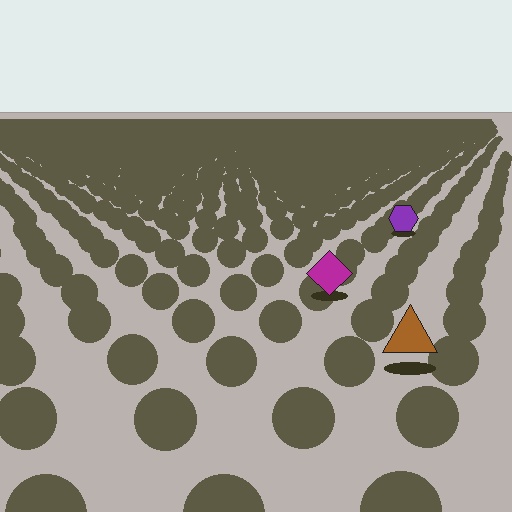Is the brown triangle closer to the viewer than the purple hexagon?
Yes. The brown triangle is closer — you can tell from the texture gradient: the ground texture is coarser near it.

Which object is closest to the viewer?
The brown triangle is closest. The texture marks near it are larger and more spread out.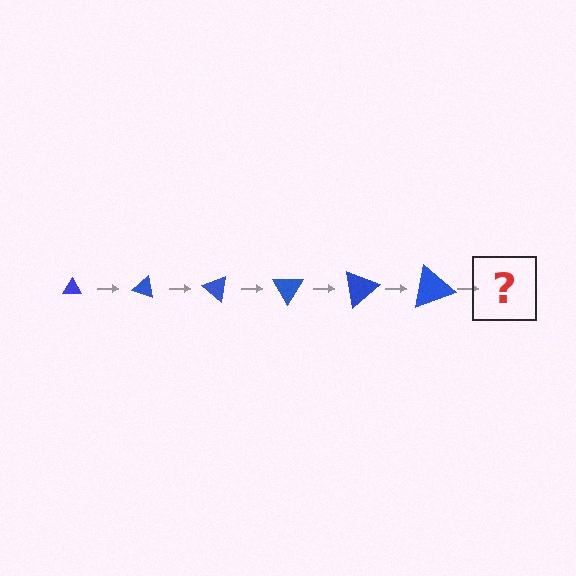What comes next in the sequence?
The next element should be a triangle, larger than the previous one and rotated 120 degrees from the start.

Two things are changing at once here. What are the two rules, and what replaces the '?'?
The two rules are that the triangle grows larger each step and it rotates 20 degrees each step. The '?' should be a triangle, larger than the previous one and rotated 120 degrees from the start.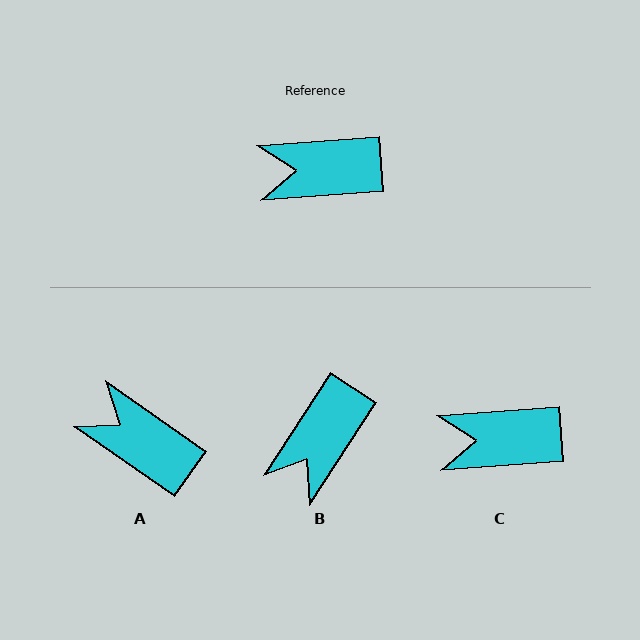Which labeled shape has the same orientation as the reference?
C.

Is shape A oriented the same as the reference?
No, it is off by about 39 degrees.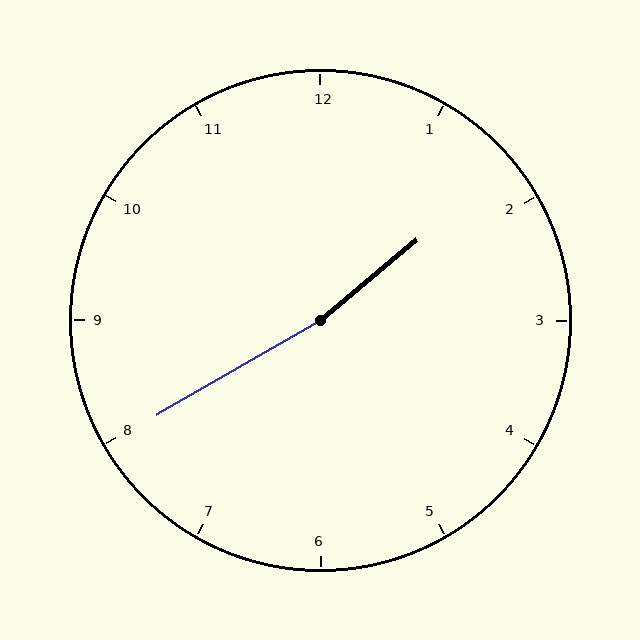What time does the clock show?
1:40.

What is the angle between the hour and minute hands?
Approximately 170 degrees.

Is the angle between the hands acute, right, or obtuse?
It is obtuse.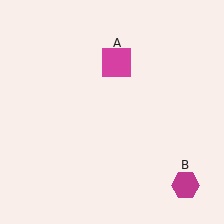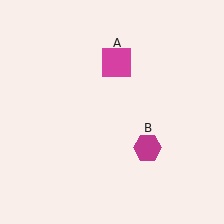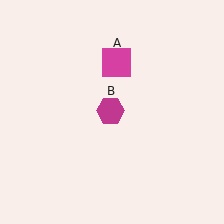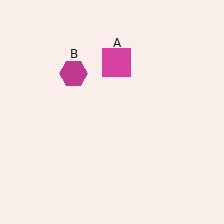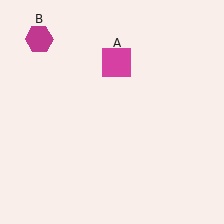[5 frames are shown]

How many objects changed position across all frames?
1 object changed position: magenta hexagon (object B).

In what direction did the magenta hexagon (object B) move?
The magenta hexagon (object B) moved up and to the left.